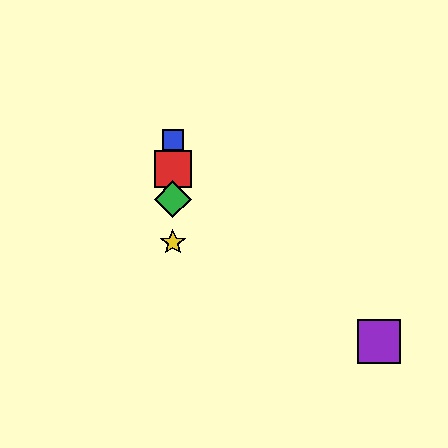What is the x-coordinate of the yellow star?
The yellow star is at x≈173.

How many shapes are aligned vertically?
4 shapes (the red square, the blue square, the green diamond, the yellow star) are aligned vertically.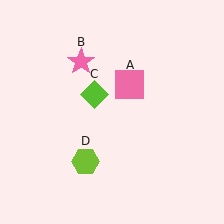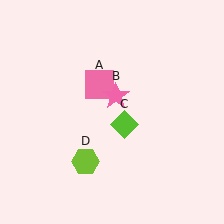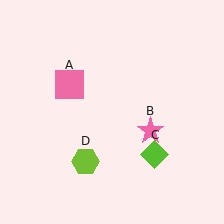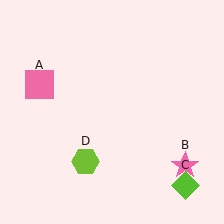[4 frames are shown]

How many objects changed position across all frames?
3 objects changed position: pink square (object A), pink star (object B), lime diamond (object C).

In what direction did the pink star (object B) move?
The pink star (object B) moved down and to the right.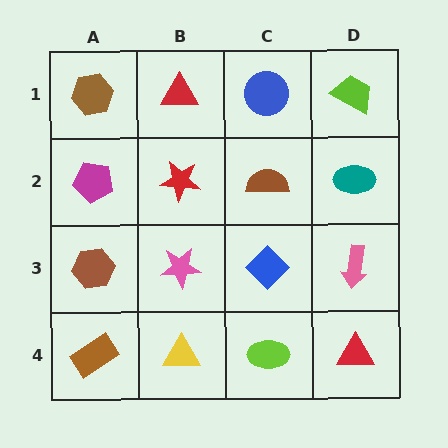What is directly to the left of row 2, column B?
A magenta pentagon.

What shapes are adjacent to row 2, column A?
A brown hexagon (row 1, column A), a brown hexagon (row 3, column A), a red star (row 2, column B).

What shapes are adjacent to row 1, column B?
A red star (row 2, column B), a brown hexagon (row 1, column A), a blue circle (row 1, column C).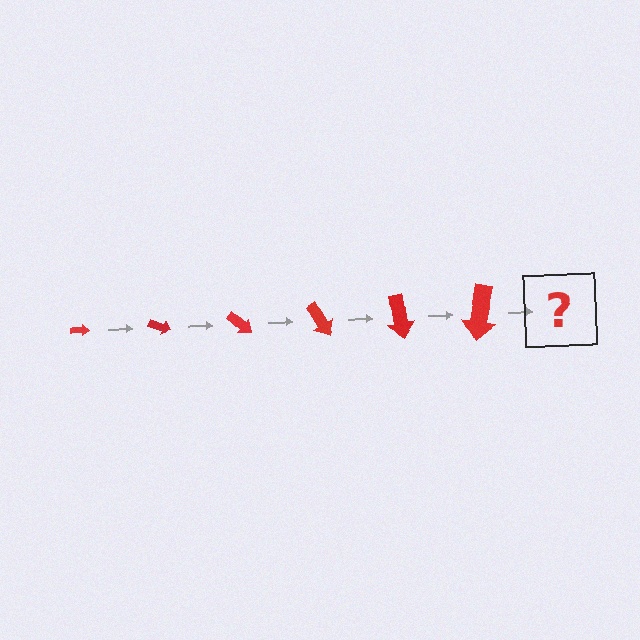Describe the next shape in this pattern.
It should be an arrow, larger than the previous one and rotated 120 degrees from the start.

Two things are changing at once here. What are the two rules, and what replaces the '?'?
The two rules are that the arrow grows larger each step and it rotates 20 degrees each step. The '?' should be an arrow, larger than the previous one and rotated 120 degrees from the start.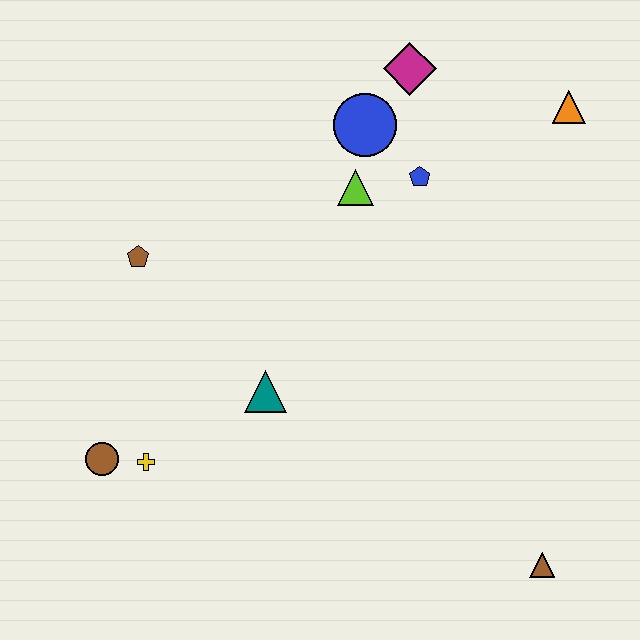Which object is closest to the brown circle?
The yellow cross is closest to the brown circle.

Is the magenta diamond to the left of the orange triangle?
Yes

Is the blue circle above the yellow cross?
Yes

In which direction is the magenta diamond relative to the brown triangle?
The magenta diamond is above the brown triangle.